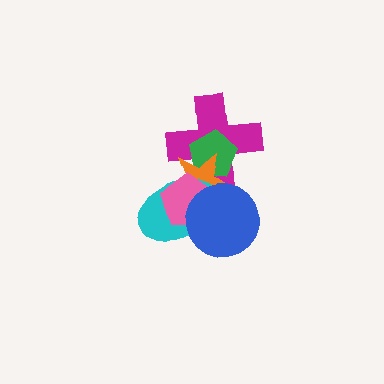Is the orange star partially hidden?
Yes, it is partially covered by another shape.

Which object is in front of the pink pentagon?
The blue circle is in front of the pink pentagon.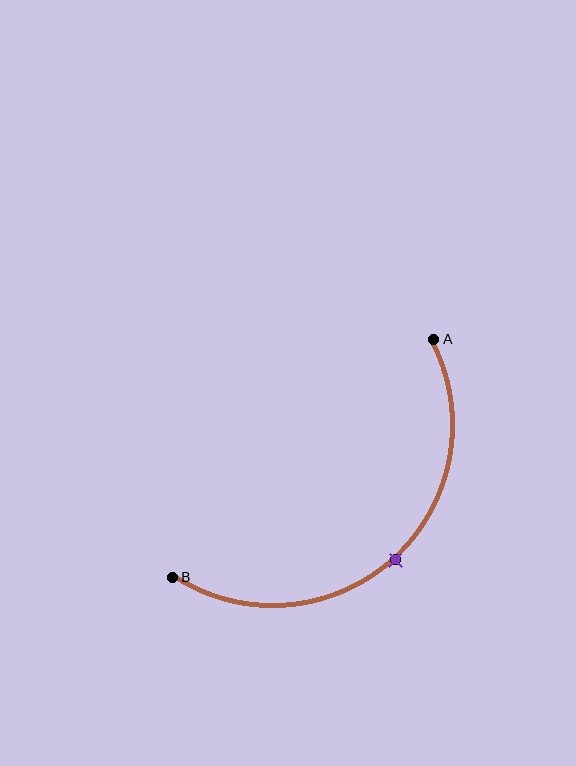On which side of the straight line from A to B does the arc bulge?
The arc bulges below and to the right of the straight line connecting A and B.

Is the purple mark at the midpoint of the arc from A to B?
Yes. The purple mark lies on the arc at equal arc-length from both A and B — it is the arc midpoint.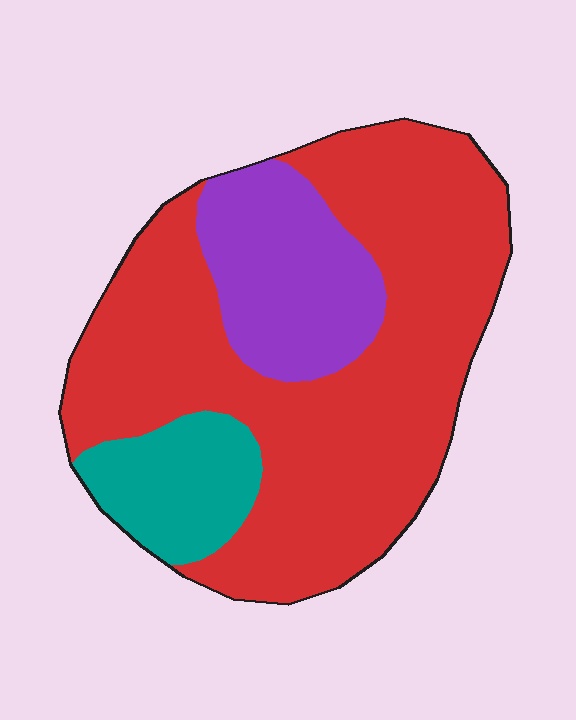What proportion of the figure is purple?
Purple takes up between a sixth and a third of the figure.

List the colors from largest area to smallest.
From largest to smallest: red, purple, teal.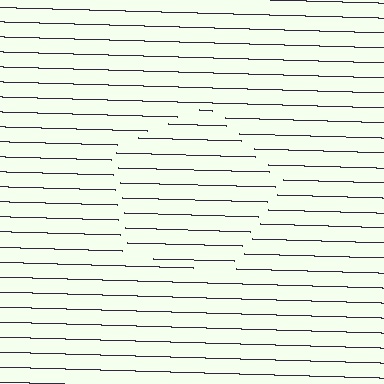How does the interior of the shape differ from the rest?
The interior of the shape contains the same grating, shifted by half a period — the contour is defined by the phase discontinuity where line-ends from the inner and outer gratings abut.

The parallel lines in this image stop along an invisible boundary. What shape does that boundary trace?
An illusory pentagon. The interior of the shape contains the same grating, shifted by half a period — the contour is defined by the phase discontinuity where line-ends from the inner and outer gratings abut.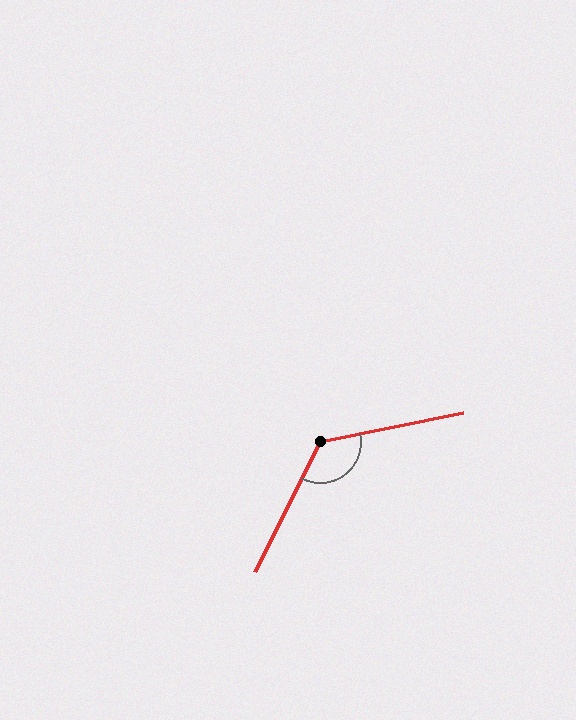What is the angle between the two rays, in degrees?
Approximately 129 degrees.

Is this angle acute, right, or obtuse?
It is obtuse.